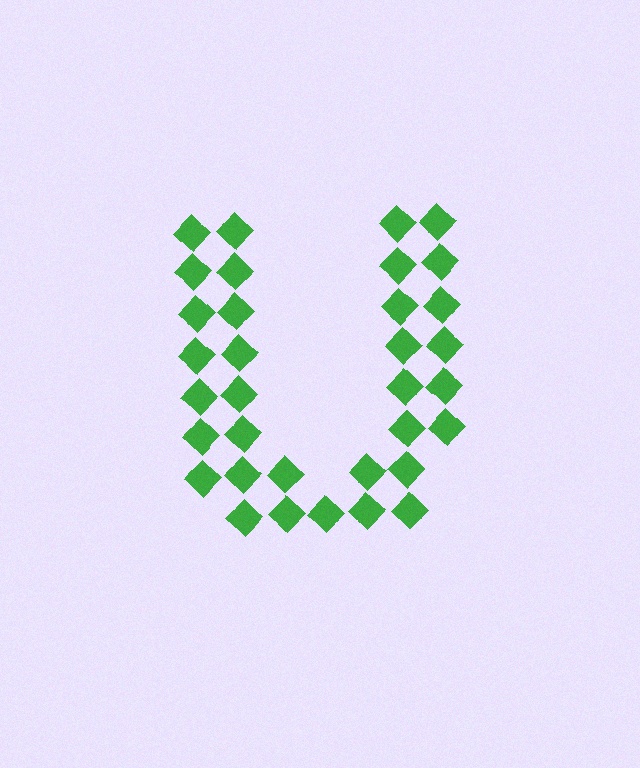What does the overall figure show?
The overall figure shows the letter U.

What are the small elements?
The small elements are diamonds.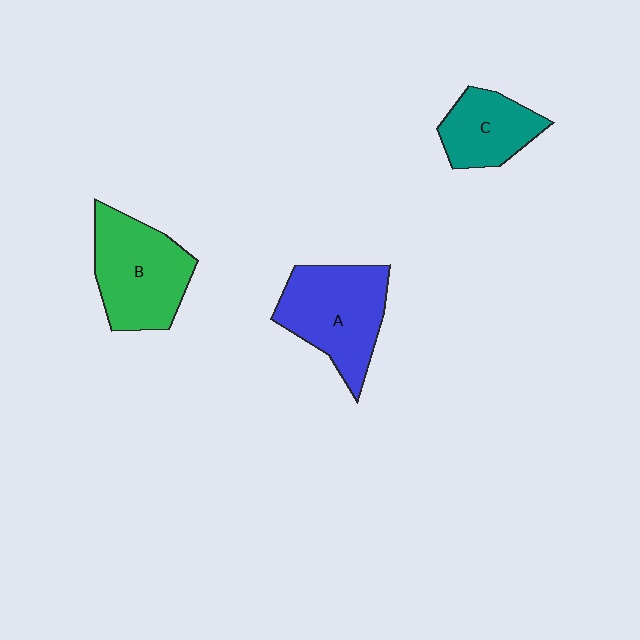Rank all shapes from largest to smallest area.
From largest to smallest: A (blue), B (green), C (teal).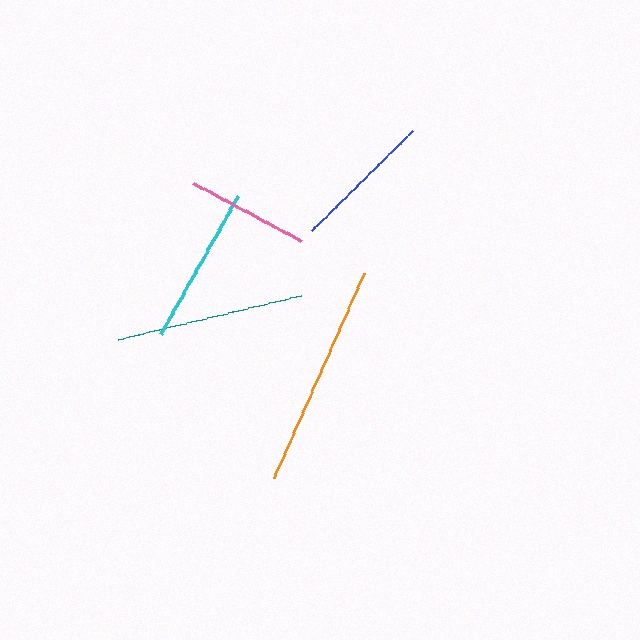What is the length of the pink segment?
The pink segment is approximately 122 pixels long.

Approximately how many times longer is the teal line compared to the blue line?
The teal line is approximately 1.3 times the length of the blue line.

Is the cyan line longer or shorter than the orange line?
The orange line is longer than the cyan line.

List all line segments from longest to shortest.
From longest to shortest: orange, teal, cyan, blue, pink.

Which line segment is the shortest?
The pink line is the shortest at approximately 122 pixels.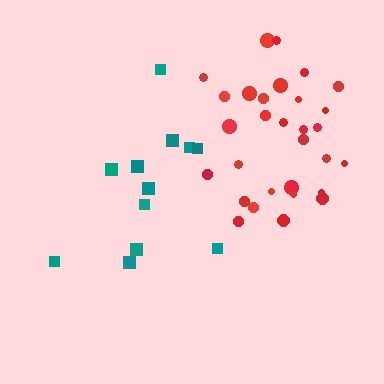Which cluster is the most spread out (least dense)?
Teal.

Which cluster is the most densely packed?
Red.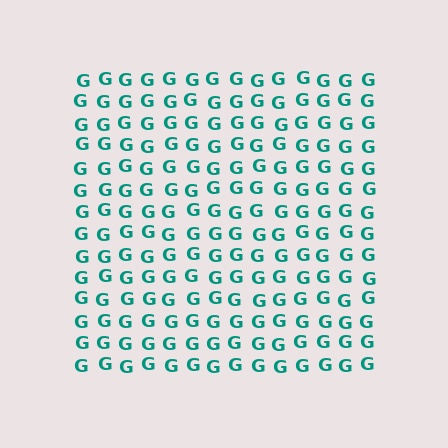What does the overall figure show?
The overall figure shows a square.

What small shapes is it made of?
It is made of small letter G's.